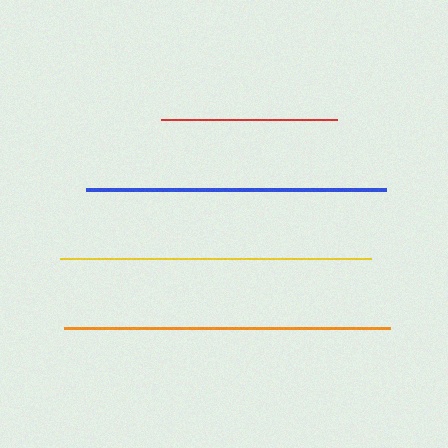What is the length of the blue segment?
The blue segment is approximately 300 pixels long.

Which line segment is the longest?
The orange line is the longest at approximately 326 pixels.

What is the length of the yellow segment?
The yellow segment is approximately 311 pixels long.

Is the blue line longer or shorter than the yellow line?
The yellow line is longer than the blue line.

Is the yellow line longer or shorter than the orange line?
The orange line is longer than the yellow line.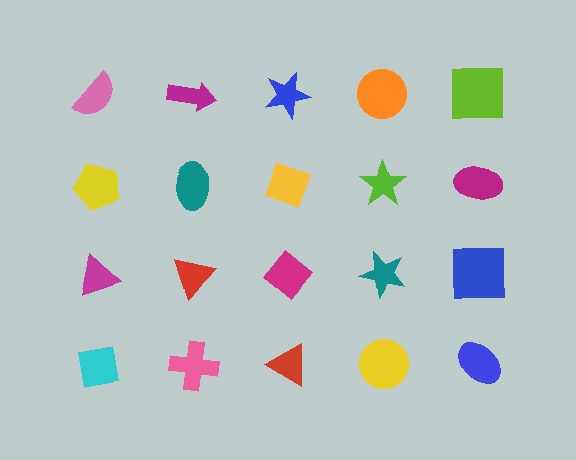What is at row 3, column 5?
A blue square.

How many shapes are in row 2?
5 shapes.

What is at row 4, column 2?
A pink cross.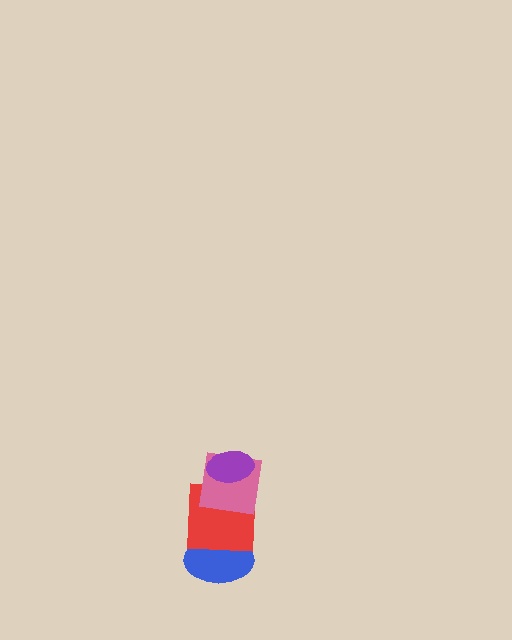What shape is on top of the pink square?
The purple ellipse is on top of the pink square.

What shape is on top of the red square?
The pink square is on top of the red square.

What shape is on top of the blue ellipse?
The red square is on top of the blue ellipse.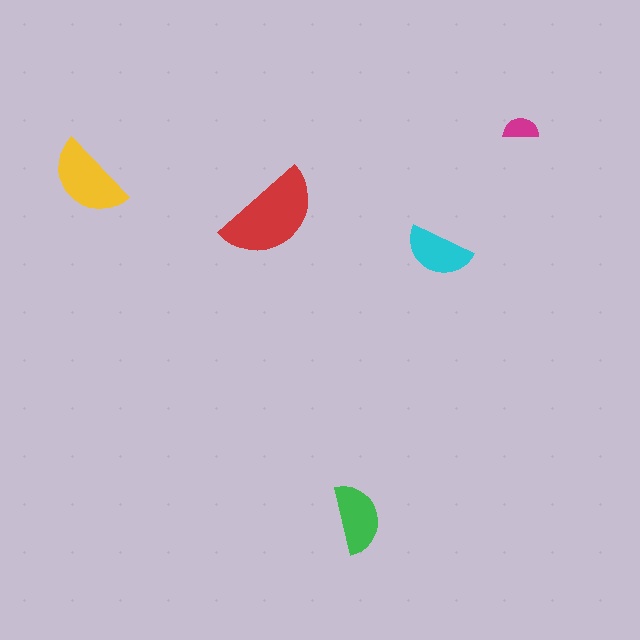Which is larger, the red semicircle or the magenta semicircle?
The red one.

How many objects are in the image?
There are 5 objects in the image.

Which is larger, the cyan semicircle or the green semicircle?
The green one.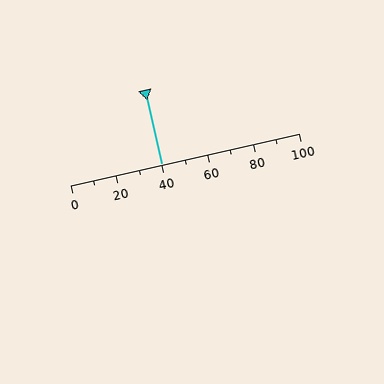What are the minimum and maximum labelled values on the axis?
The axis runs from 0 to 100.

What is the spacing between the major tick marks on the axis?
The major ticks are spaced 20 apart.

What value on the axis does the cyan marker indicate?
The marker indicates approximately 40.